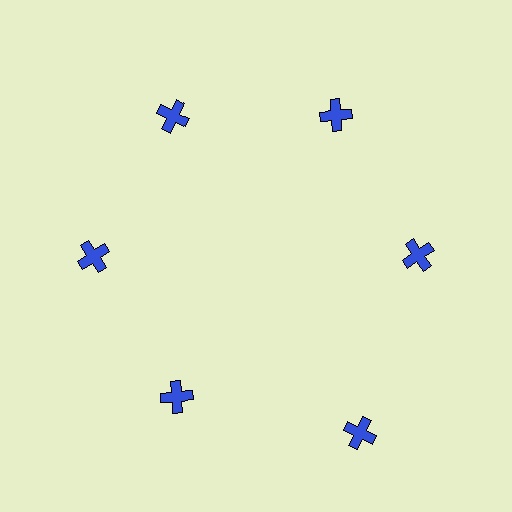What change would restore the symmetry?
The symmetry would be restored by moving it inward, back onto the ring so that all 6 crosses sit at equal angles and equal distance from the center.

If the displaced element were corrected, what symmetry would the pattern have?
It would have 6-fold rotational symmetry — the pattern would map onto itself every 60 degrees.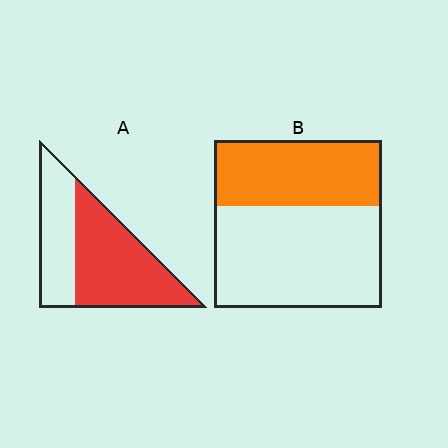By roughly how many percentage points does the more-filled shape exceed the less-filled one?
By roughly 25 percentage points (A over B).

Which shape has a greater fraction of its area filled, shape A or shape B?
Shape A.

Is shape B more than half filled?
No.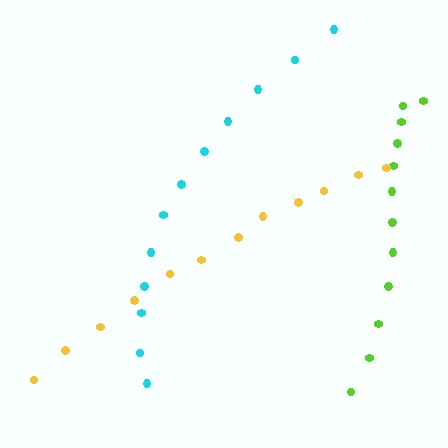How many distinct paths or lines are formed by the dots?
There are 3 distinct paths.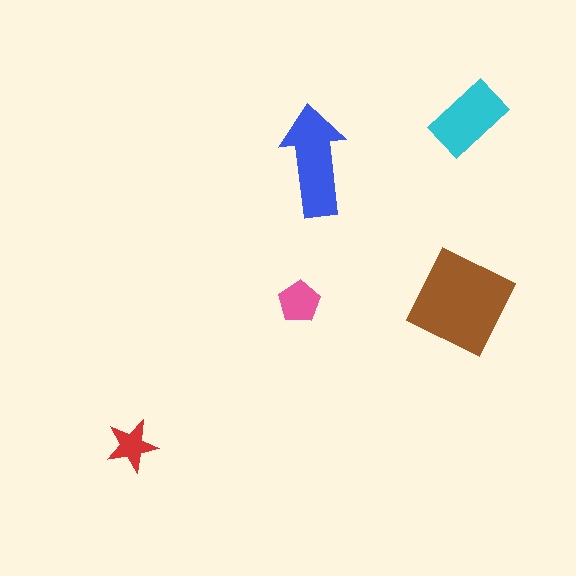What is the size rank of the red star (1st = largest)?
5th.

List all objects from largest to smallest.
The brown diamond, the blue arrow, the cyan rectangle, the pink pentagon, the red star.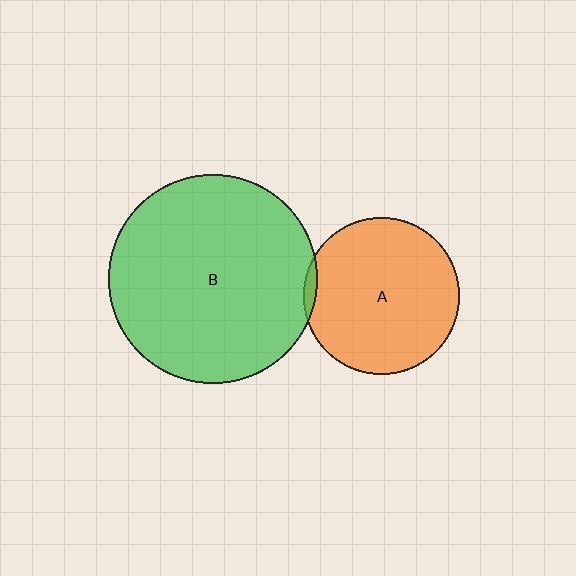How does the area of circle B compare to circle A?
Approximately 1.8 times.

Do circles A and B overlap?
Yes.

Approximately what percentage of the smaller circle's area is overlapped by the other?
Approximately 5%.